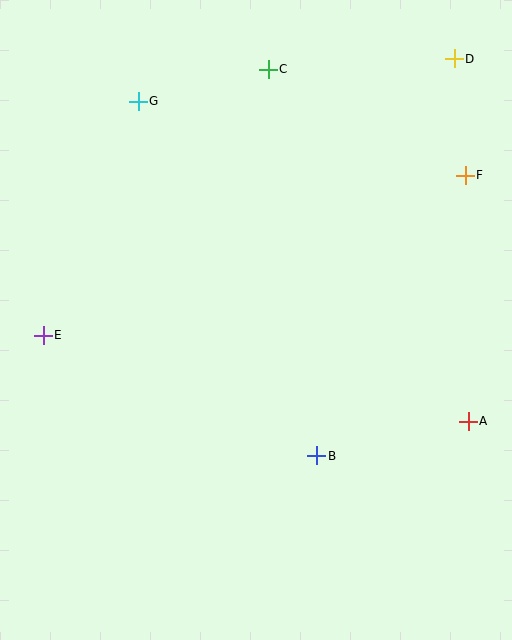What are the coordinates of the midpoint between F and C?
The midpoint between F and C is at (367, 122).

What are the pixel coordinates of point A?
Point A is at (468, 421).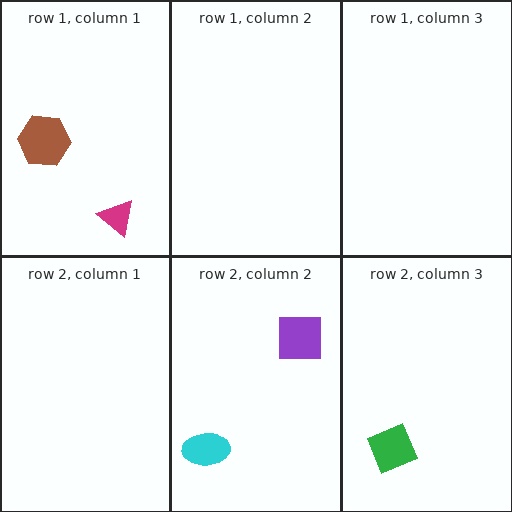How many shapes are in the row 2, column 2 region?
2.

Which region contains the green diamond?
The row 2, column 3 region.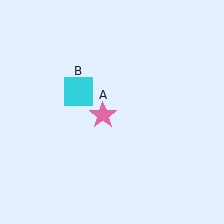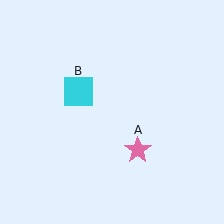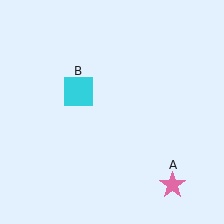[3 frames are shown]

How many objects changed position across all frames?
1 object changed position: pink star (object A).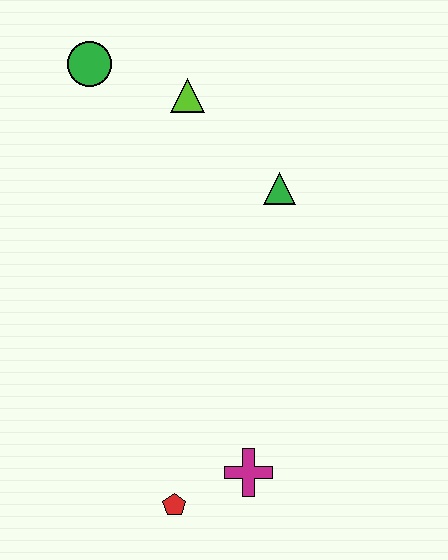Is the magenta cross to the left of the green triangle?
Yes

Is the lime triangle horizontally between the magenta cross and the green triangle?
No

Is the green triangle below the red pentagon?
No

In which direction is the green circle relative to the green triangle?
The green circle is to the left of the green triangle.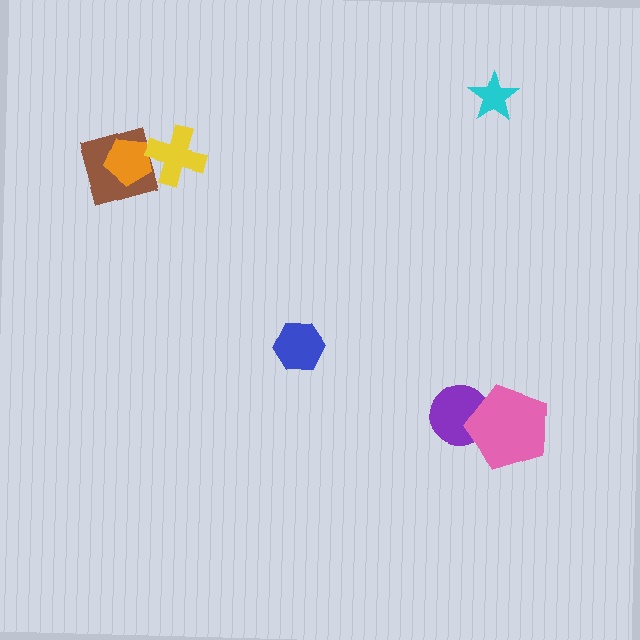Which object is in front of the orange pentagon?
The yellow cross is in front of the orange pentagon.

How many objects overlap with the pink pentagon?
1 object overlaps with the pink pentagon.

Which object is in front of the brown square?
The orange pentagon is in front of the brown square.